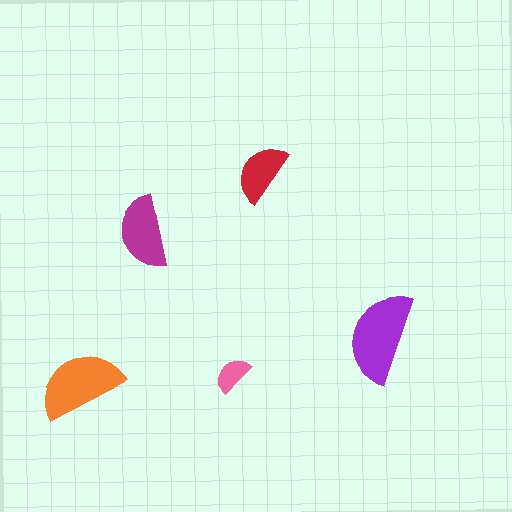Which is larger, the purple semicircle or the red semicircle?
The purple one.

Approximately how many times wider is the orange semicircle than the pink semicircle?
About 2 times wider.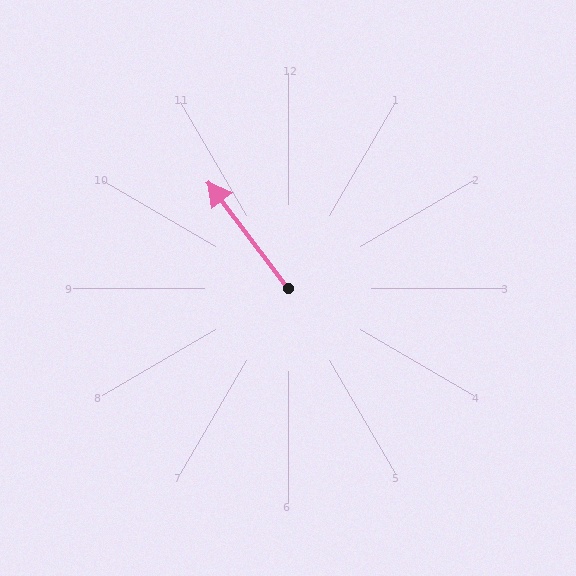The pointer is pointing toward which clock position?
Roughly 11 o'clock.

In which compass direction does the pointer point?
Northwest.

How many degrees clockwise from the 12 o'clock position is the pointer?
Approximately 323 degrees.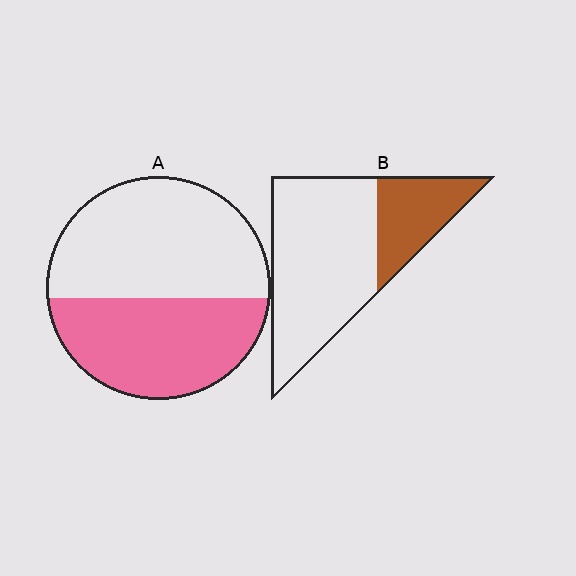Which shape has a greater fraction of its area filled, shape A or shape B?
Shape A.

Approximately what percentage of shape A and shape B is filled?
A is approximately 45% and B is approximately 30%.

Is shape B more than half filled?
No.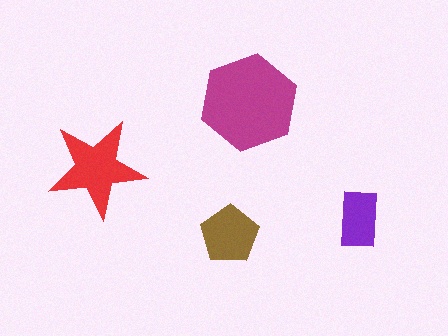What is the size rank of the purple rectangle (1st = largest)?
4th.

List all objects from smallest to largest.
The purple rectangle, the brown pentagon, the red star, the magenta hexagon.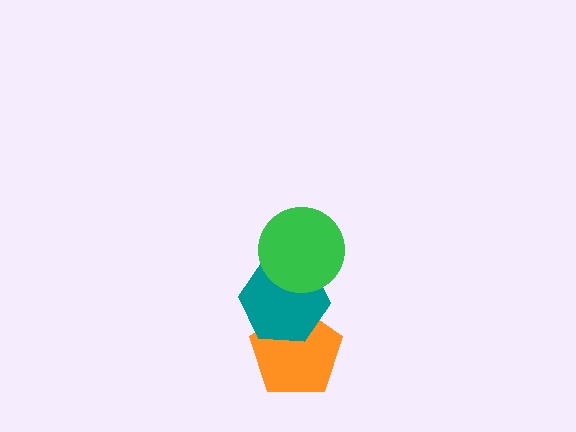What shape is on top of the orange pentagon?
The teal hexagon is on top of the orange pentagon.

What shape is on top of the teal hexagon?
The green circle is on top of the teal hexagon.